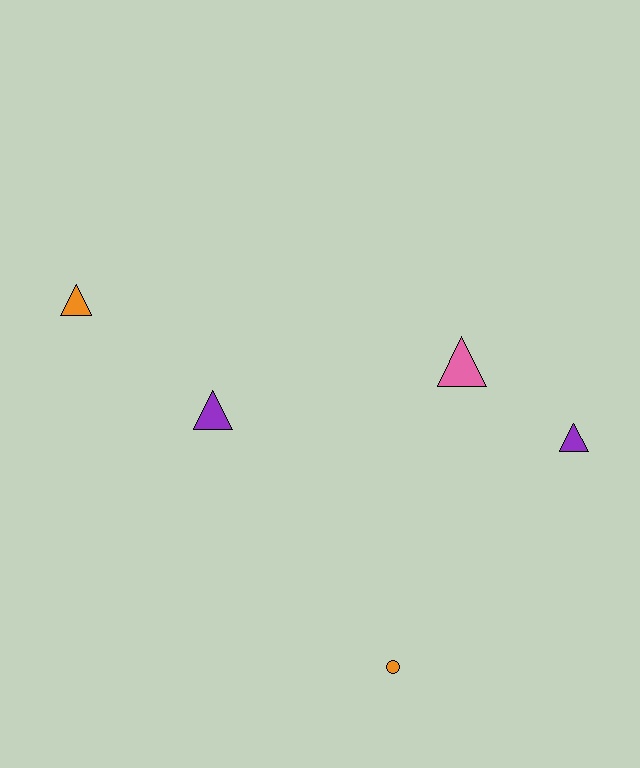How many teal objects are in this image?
There are no teal objects.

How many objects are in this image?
There are 5 objects.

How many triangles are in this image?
There are 4 triangles.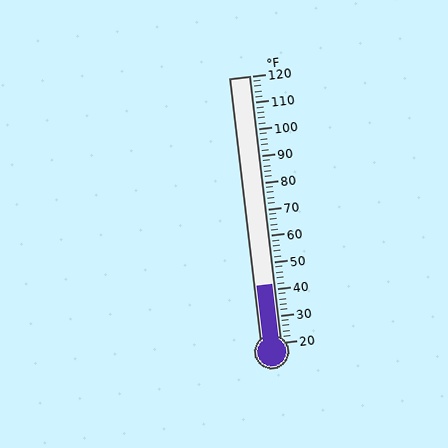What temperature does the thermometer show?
The thermometer shows approximately 42°F.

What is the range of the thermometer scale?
The thermometer scale ranges from 20°F to 120°F.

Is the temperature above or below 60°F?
The temperature is below 60°F.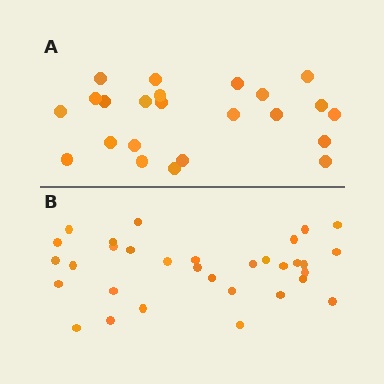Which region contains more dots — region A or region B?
Region B (the bottom region) has more dots.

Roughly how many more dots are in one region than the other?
Region B has roughly 8 or so more dots than region A.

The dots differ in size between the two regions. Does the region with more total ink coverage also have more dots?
No. Region A has more total ink coverage because its dots are larger, but region B actually contains more individual dots. Total area can be misleading — the number of items is what matters here.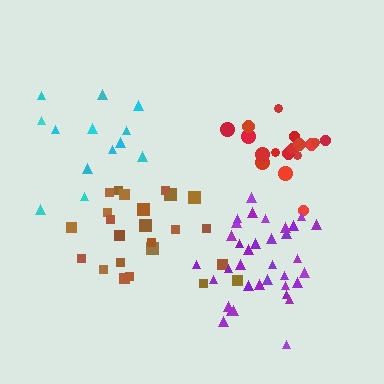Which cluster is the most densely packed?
Purple.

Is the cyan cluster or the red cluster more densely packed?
Red.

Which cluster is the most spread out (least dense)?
Cyan.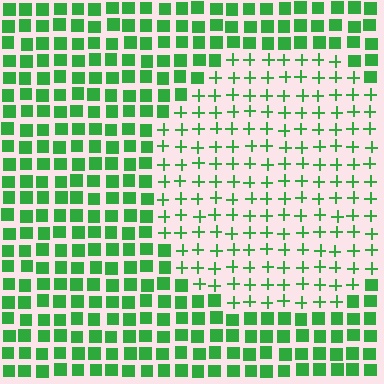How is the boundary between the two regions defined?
The boundary is defined by a change in element shape: plus signs inside vs. squares outside. All elements share the same color and spacing.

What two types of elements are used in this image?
The image uses plus signs inside the circle region and squares outside it.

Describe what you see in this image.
The image is filled with small green elements arranged in a uniform grid. A circle-shaped region contains plus signs, while the surrounding area contains squares. The boundary is defined purely by the change in element shape.